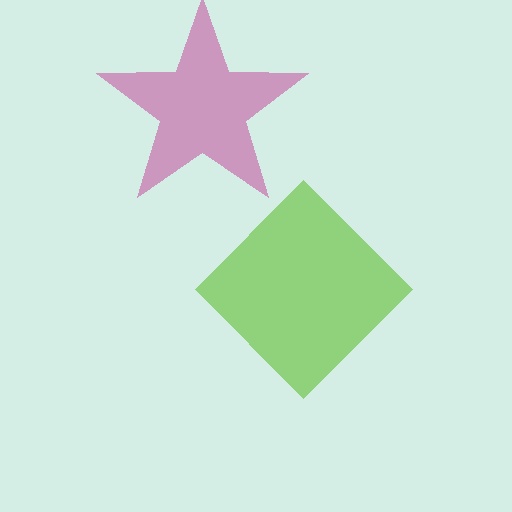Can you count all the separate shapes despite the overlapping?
Yes, there are 2 separate shapes.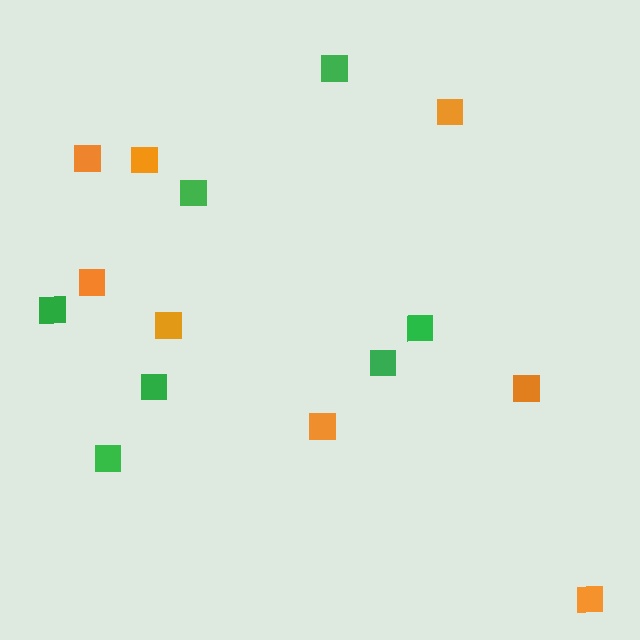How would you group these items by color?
There are 2 groups: one group of orange squares (8) and one group of green squares (7).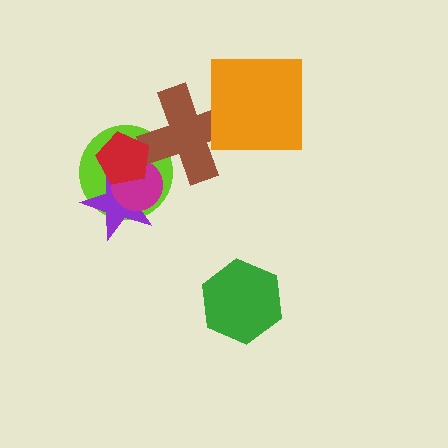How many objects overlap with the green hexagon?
0 objects overlap with the green hexagon.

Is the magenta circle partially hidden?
Yes, it is partially covered by another shape.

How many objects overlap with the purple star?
3 objects overlap with the purple star.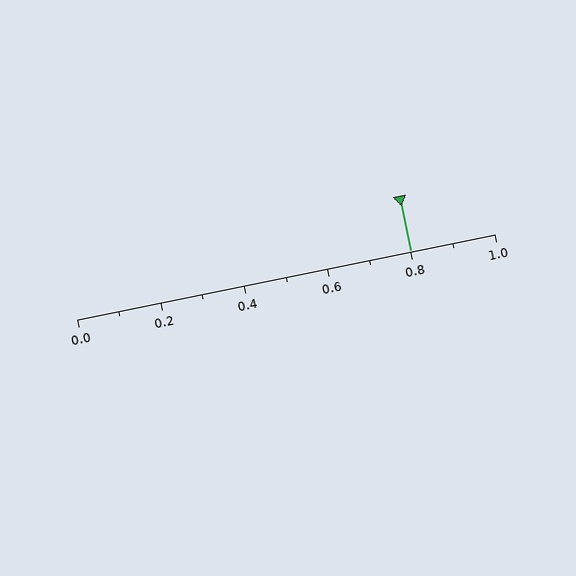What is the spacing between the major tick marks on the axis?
The major ticks are spaced 0.2 apart.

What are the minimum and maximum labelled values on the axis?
The axis runs from 0.0 to 1.0.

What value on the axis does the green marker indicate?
The marker indicates approximately 0.8.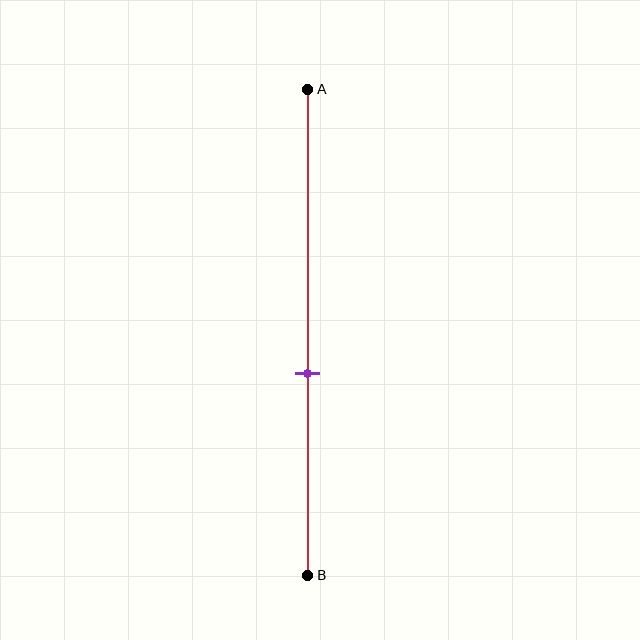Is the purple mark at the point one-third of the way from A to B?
No, the mark is at about 60% from A, not at the 33% one-third point.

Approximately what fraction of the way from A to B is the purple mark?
The purple mark is approximately 60% of the way from A to B.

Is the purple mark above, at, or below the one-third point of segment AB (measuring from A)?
The purple mark is below the one-third point of segment AB.